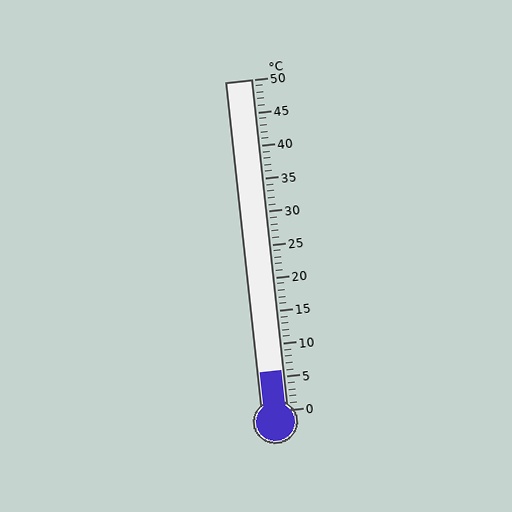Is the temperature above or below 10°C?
The temperature is below 10°C.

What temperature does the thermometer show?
The thermometer shows approximately 6°C.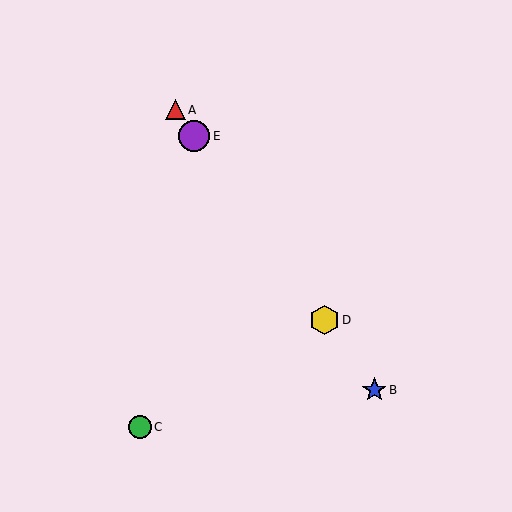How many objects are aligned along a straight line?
4 objects (A, B, D, E) are aligned along a straight line.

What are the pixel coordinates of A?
Object A is at (175, 110).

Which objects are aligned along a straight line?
Objects A, B, D, E are aligned along a straight line.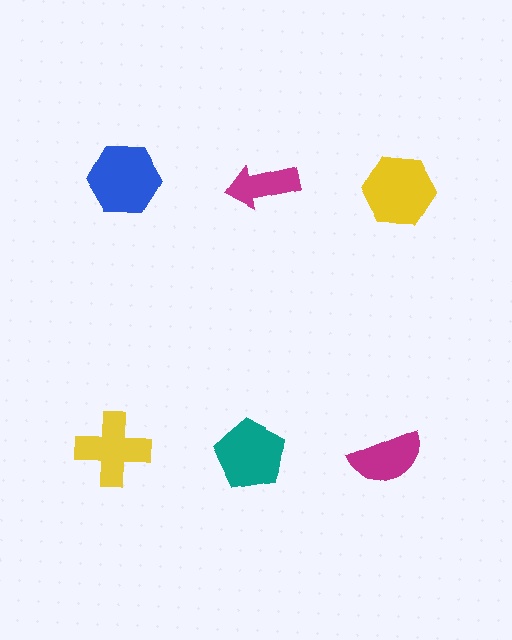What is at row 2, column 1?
A yellow cross.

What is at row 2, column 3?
A magenta semicircle.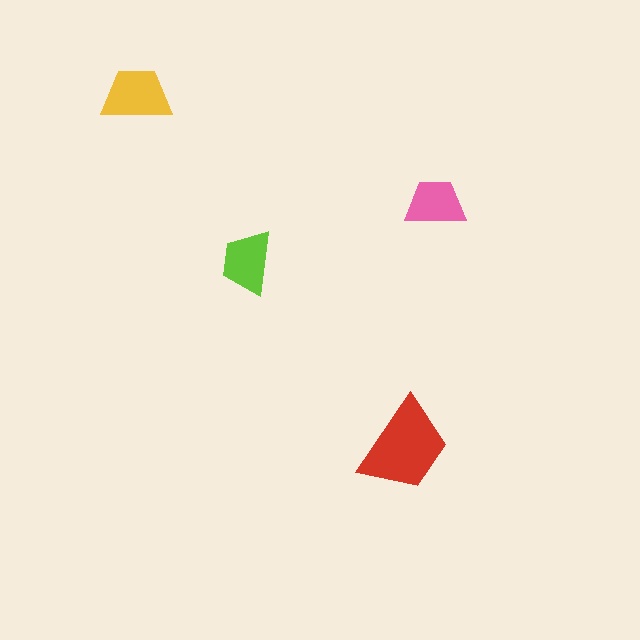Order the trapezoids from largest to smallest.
the red one, the yellow one, the lime one, the pink one.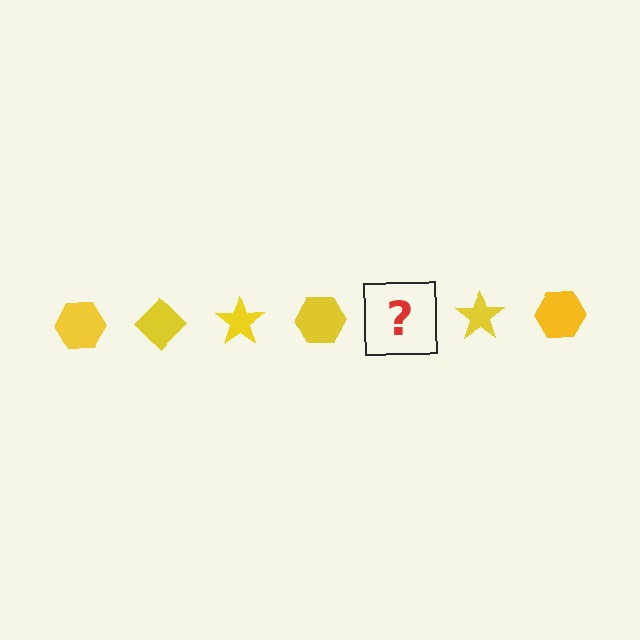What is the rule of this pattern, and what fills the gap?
The rule is that the pattern cycles through hexagon, diamond, star shapes in yellow. The gap should be filled with a yellow diamond.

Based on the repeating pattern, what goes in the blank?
The blank should be a yellow diamond.